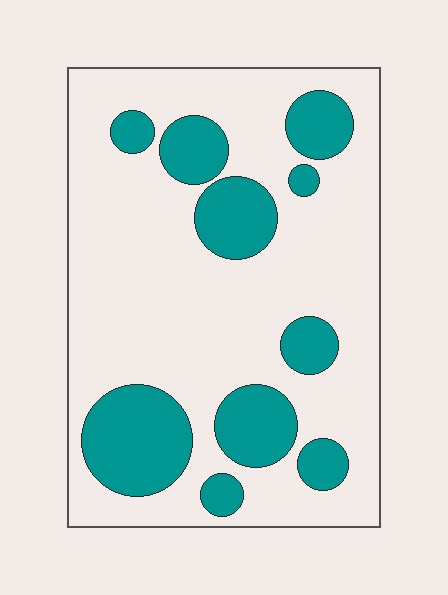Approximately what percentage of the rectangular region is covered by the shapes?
Approximately 25%.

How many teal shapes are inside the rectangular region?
10.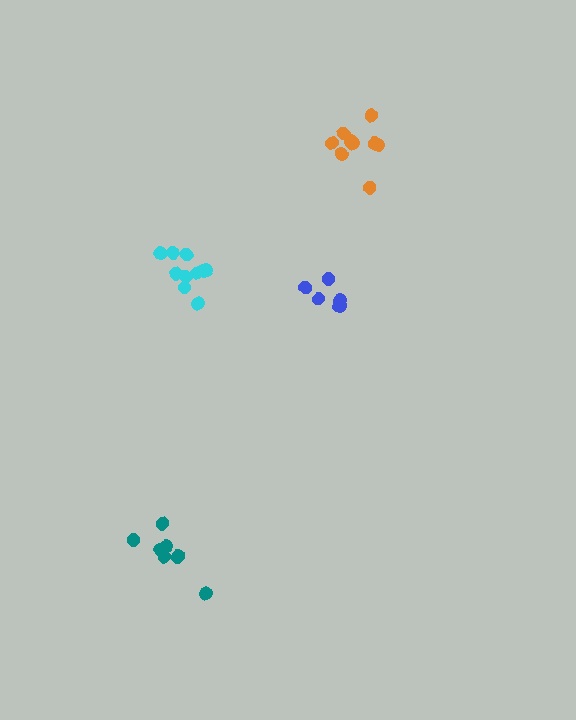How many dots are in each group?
Group 1: 9 dots, Group 2: 10 dots, Group 3: 6 dots, Group 4: 9 dots (34 total).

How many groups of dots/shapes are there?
There are 4 groups.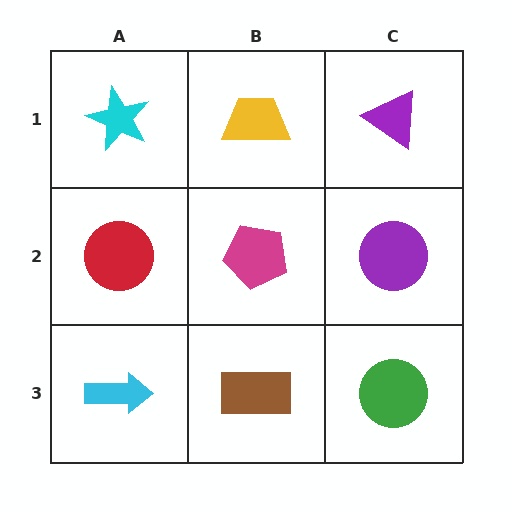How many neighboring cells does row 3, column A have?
2.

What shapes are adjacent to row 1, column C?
A purple circle (row 2, column C), a yellow trapezoid (row 1, column B).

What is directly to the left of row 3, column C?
A brown rectangle.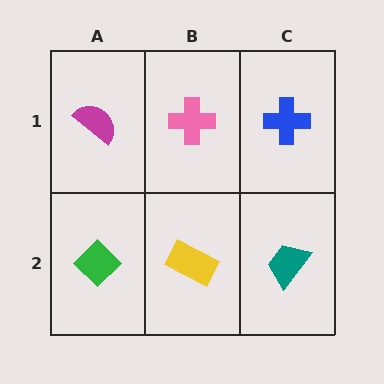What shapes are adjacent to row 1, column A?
A green diamond (row 2, column A), a pink cross (row 1, column B).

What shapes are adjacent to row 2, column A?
A magenta semicircle (row 1, column A), a yellow rectangle (row 2, column B).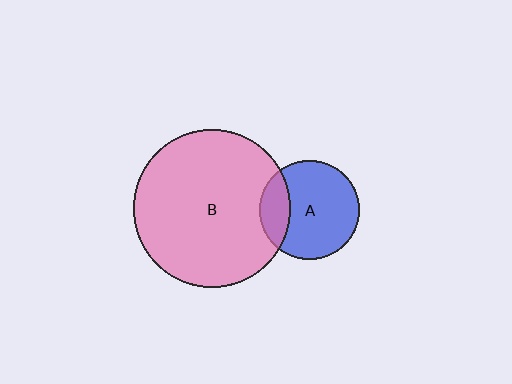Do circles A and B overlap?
Yes.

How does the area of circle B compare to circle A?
Approximately 2.5 times.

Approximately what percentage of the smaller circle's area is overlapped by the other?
Approximately 20%.